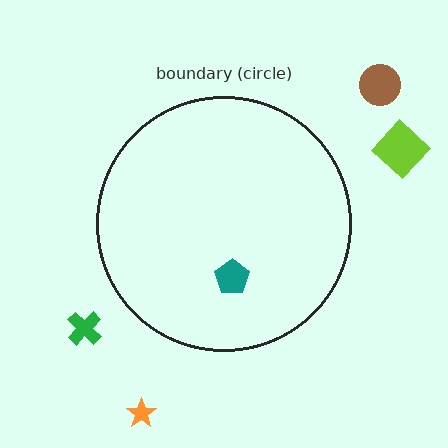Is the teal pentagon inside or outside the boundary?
Inside.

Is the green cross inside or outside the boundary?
Outside.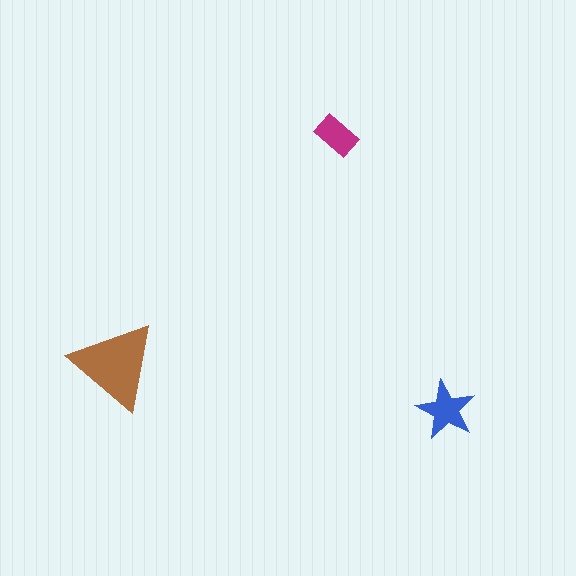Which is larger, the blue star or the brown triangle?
The brown triangle.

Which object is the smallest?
The magenta rectangle.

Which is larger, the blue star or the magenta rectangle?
The blue star.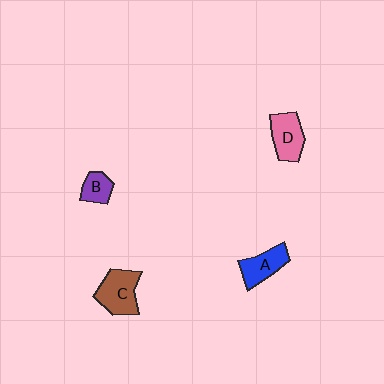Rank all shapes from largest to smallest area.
From largest to smallest: C (brown), D (pink), A (blue), B (purple).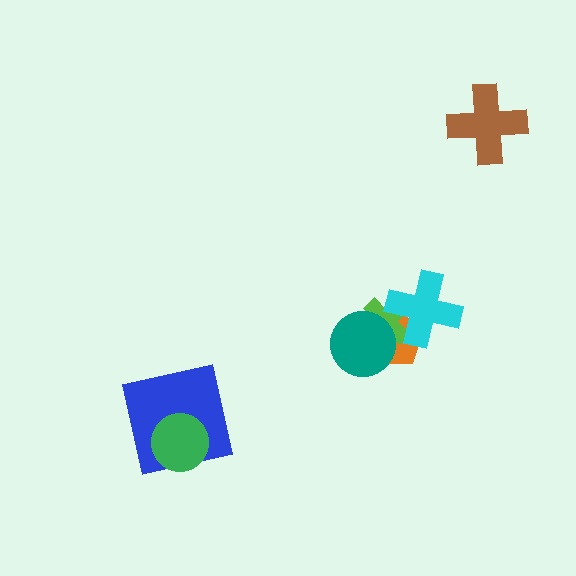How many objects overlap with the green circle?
1 object overlaps with the green circle.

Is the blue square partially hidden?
Yes, it is partially covered by another shape.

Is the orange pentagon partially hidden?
Yes, it is partially covered by another shape.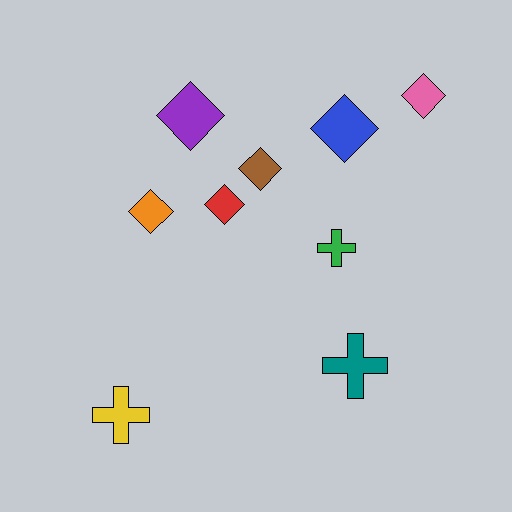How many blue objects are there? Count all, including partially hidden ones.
There is 1 blue object.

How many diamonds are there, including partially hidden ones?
There are 6 diamonds.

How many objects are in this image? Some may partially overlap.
There are 9 objects.